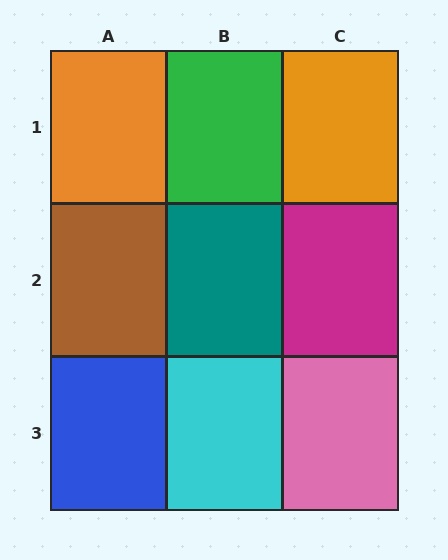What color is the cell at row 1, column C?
Orange.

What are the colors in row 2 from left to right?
Brown, teal, magenta.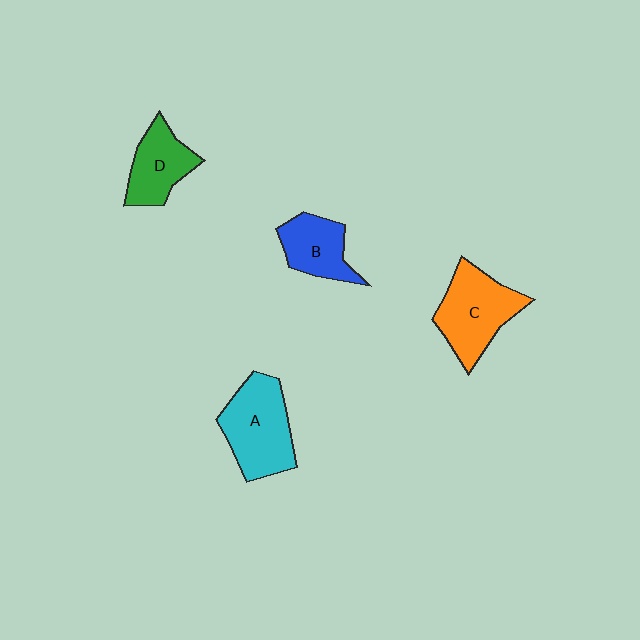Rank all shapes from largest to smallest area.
From largest to smallest: A (cyan), C (orange), D (green), B (blue).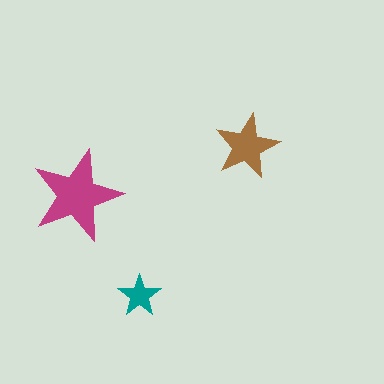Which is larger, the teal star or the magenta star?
The magenta one.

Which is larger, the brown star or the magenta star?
The magenta one.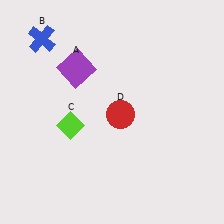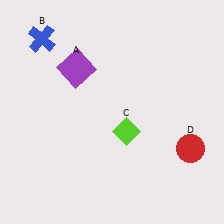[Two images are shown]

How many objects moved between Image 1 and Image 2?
2 objects moved between the two images.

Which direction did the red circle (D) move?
The red circle (D) moved right.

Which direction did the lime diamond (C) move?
The lime diamond (C) moved right.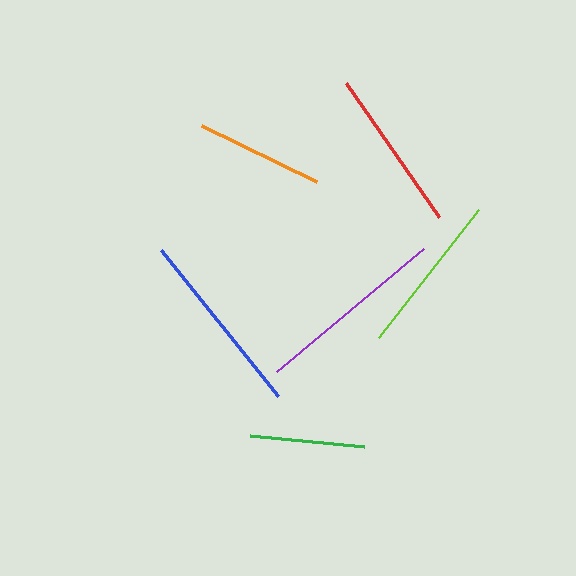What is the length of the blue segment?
The blue segment is approximately 187 pixels long.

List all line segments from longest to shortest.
From longest to shortest: purple, blue, red, lime, orange, green.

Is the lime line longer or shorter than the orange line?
The lime line is longer than the orange line.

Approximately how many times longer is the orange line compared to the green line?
The orange line is approximately 1.1 times the length of the green line.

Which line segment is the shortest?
The green line is the shortest at approximately 115 pixels.